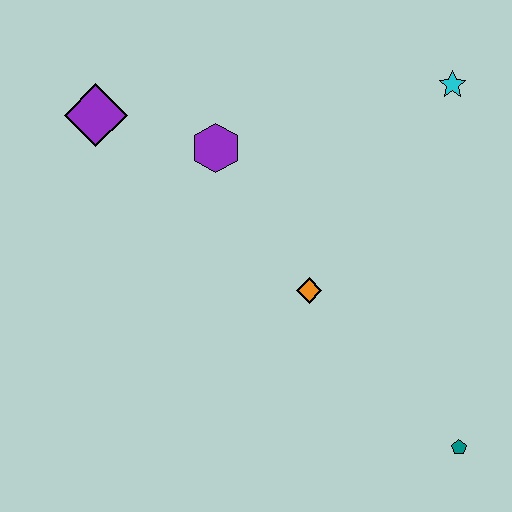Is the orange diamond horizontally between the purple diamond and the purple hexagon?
No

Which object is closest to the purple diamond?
The purple hexagon is closest to the purple diamond.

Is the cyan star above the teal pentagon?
Yes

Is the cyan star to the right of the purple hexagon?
Yes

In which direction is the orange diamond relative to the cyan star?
The orange diamond is below the cyan star.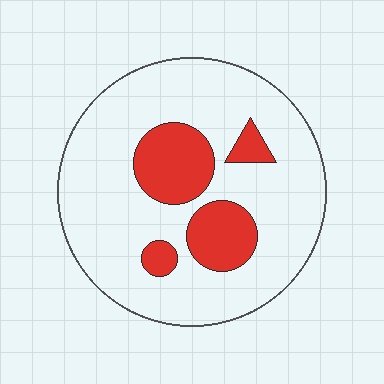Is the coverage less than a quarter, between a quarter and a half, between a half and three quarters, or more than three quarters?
Less than a quarter.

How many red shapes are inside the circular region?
4.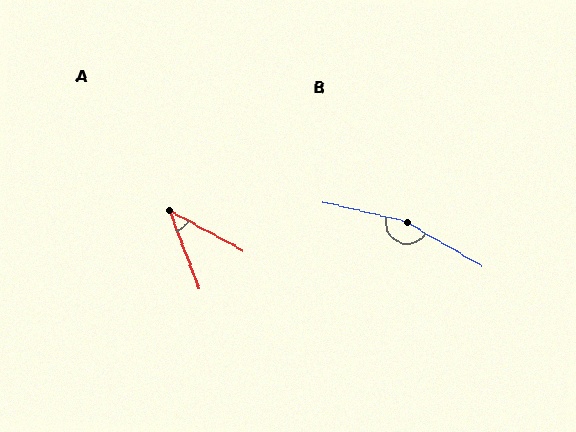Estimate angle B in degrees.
Approximately 163 degrees.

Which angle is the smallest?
A, at approximately 41 degrees.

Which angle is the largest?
B, at approximately 163 degrees.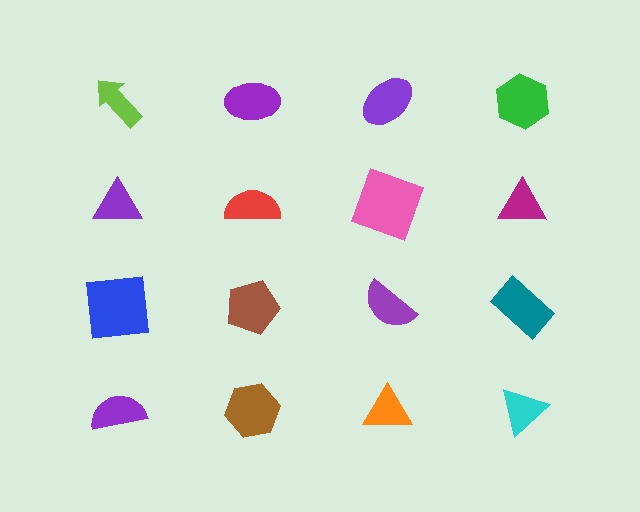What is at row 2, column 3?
A pink square.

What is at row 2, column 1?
A purple triangle.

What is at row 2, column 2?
A red semicircle.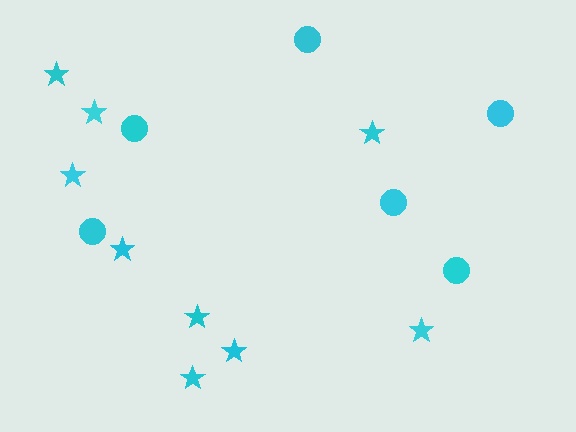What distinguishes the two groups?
There are 2 groups: one group of stars (9) and one group of circles (6).